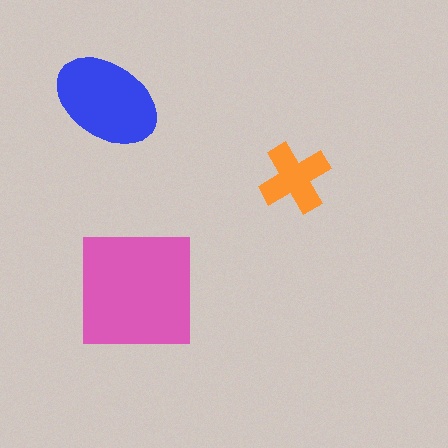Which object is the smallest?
The orange cross.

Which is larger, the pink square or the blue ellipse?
The pink square.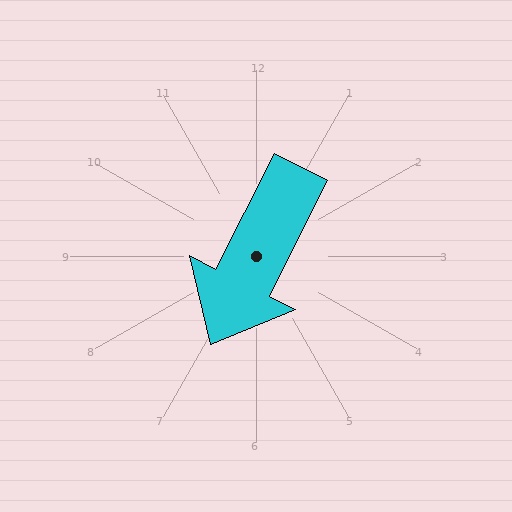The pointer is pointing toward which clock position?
Roughly 7 o'clock.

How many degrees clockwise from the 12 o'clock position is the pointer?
Approximately 207 degrees.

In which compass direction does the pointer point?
Southwest.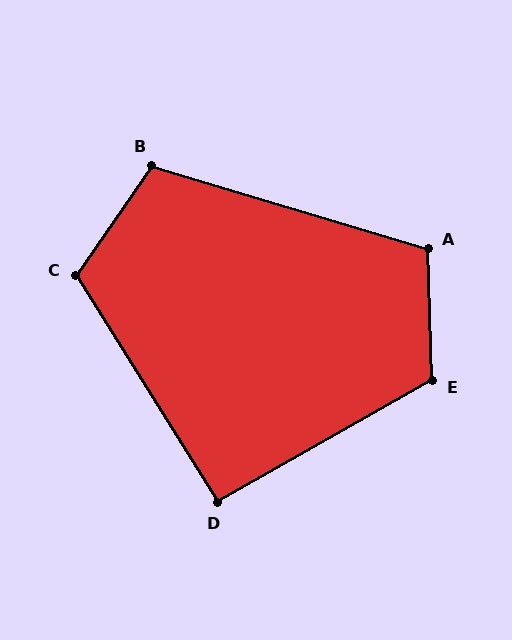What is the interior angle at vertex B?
Approximately 108 degrees (obtuse).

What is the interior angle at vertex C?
Approximately 113 degrees (obtuse).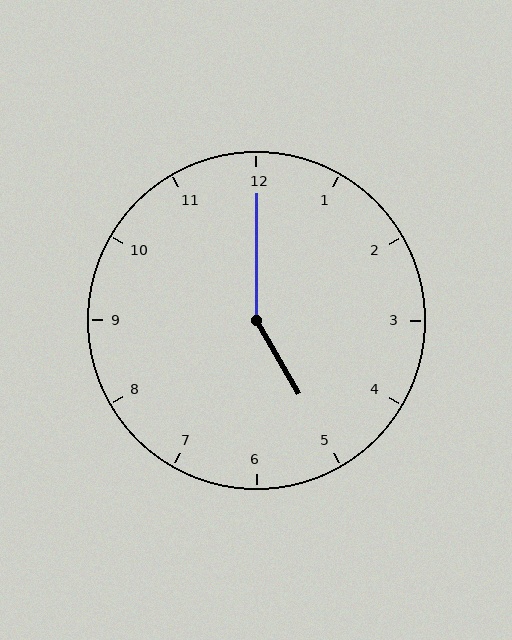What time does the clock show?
5:00.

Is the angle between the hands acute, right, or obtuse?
It is obtuse.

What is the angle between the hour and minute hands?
Approximately 150 degrees.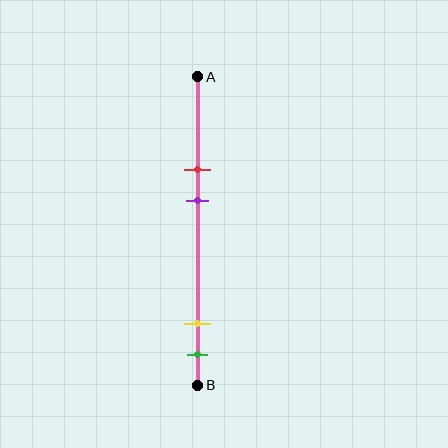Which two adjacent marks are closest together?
The yellow and green marks are the closest adjacent pair.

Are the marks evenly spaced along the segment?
No, the marks are not evenly spaced.